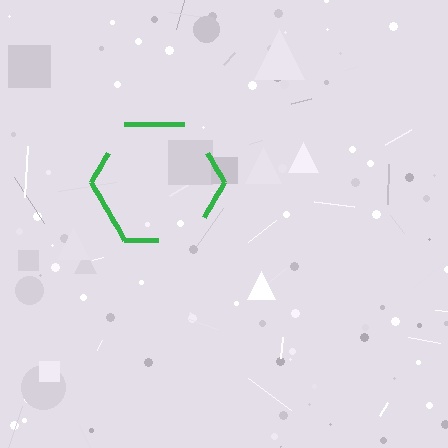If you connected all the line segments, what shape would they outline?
They would outline a hexagon.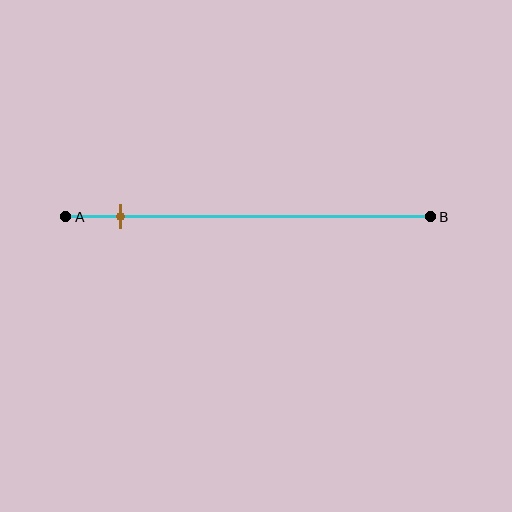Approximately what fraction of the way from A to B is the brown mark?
The brown mark is approximately 15% of the way from A to B.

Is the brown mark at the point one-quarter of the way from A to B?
No, the mark is at about 15% from A, not at the 25% one-quarter point.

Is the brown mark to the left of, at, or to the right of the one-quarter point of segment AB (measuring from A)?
The brown mark is to the left of the one-quarter point of segment AB.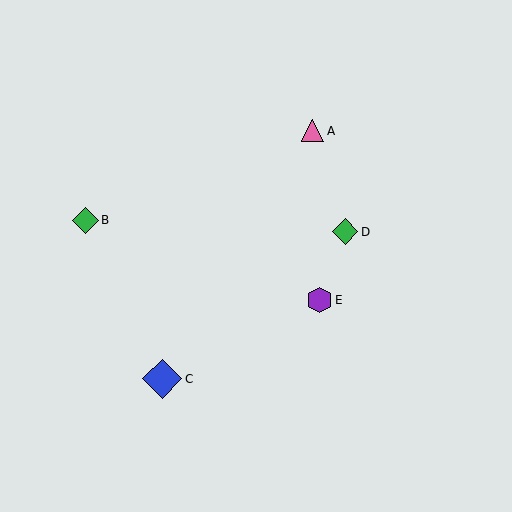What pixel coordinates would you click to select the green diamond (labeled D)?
Click at (345, 232) to select the green diamond D.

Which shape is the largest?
The blue diamond (labeled C) is the largest.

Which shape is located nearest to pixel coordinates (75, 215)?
The green diamond (labeled B) at (85, 220) is nearest to that location.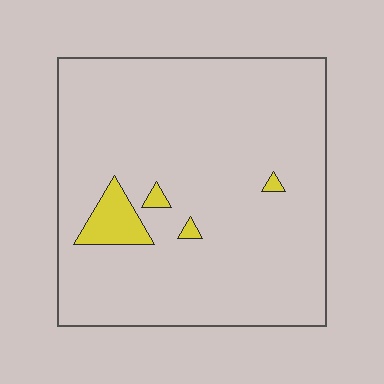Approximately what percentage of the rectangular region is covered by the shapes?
Approximately 5%.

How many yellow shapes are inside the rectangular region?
4.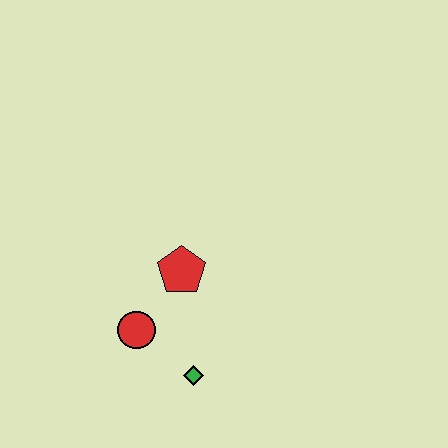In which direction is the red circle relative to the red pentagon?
The red circle is below the red pentagon.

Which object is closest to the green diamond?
The red circle is closest to the green diamond.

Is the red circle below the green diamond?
No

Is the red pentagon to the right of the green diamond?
No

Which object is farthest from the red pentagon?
The green diamond is farthest from the red pentagon.